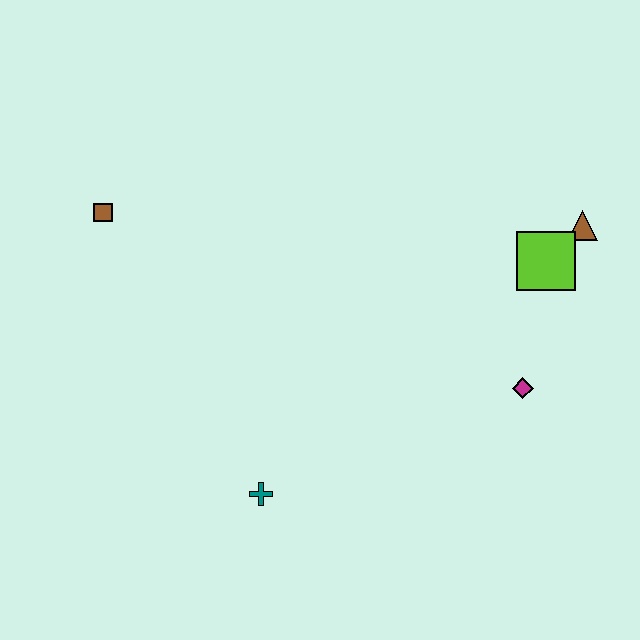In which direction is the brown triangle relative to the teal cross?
The brown triangle is to the right of the teal cross.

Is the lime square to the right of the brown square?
Yes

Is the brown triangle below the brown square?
Yes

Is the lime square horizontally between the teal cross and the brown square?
No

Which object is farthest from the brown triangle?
The brown square is farthest from the brown triangle.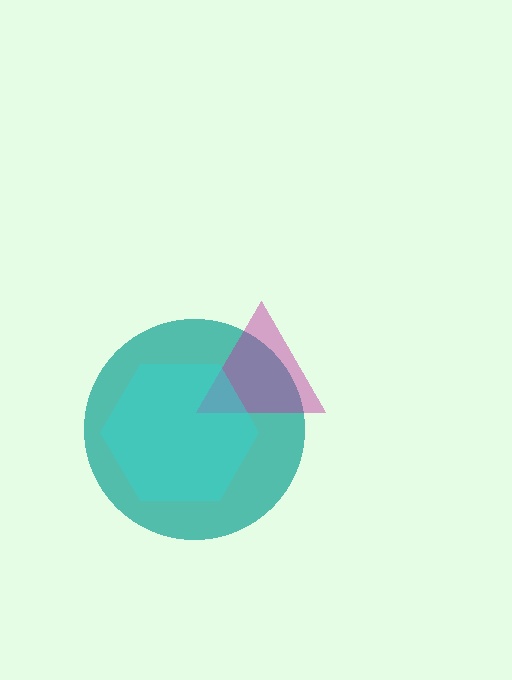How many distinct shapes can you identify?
There are 3 distinct shapes: a teal circle, a magenta triangle, a cyan hexagon.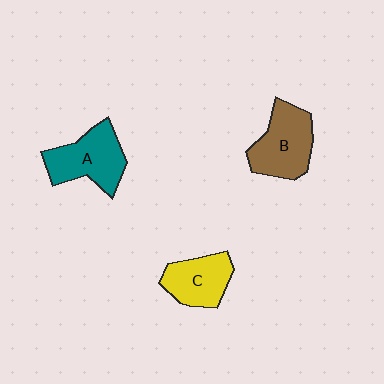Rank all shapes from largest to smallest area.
From largest to smallest: B (brown), A (teal), C (yellow).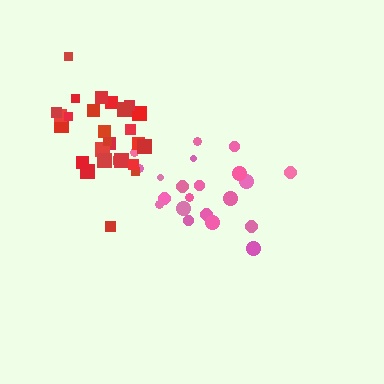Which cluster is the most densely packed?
Red.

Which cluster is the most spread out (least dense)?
Pink.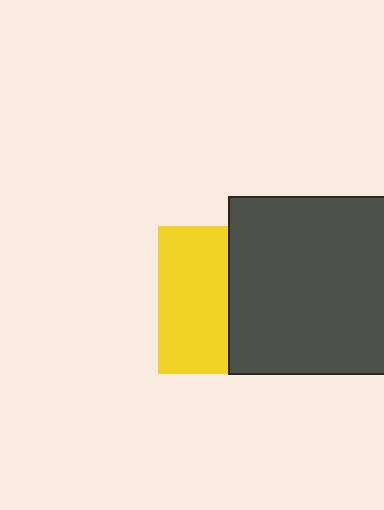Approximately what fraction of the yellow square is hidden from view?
Roughly 53% of the yellow square is hidden behind the dark gray rectangle.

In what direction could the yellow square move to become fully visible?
The yellow square could move left. That would shift it out from behind the dark gray rectangle entirely.